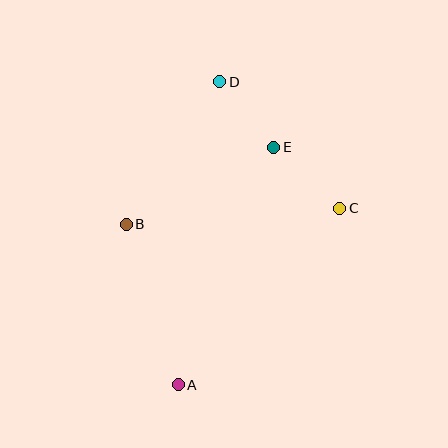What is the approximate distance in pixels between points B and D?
The distance between B and D is approximately 170 pixels.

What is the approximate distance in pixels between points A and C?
The distance between A and C is approximately 239 pixels.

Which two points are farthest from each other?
Points A and D are farthest from each other.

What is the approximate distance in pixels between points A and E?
The distance between A and E is approximately 256 pixels.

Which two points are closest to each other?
Points D and E are closest to each other.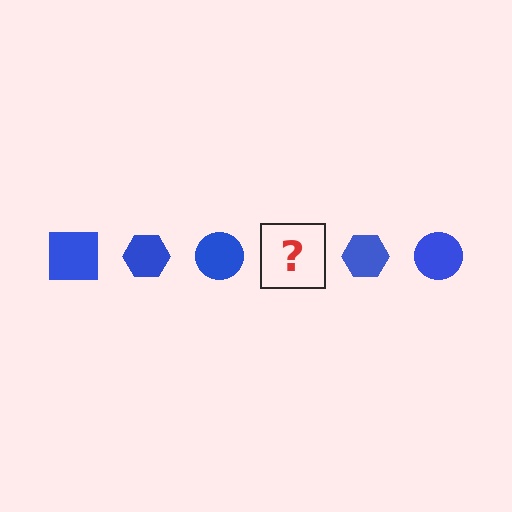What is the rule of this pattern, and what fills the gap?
The rule is that the pattern cycles through square, hexagon, circle shapes in blue. The gap should be filled with a blue square.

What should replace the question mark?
The question mark should be replaced with a blue square.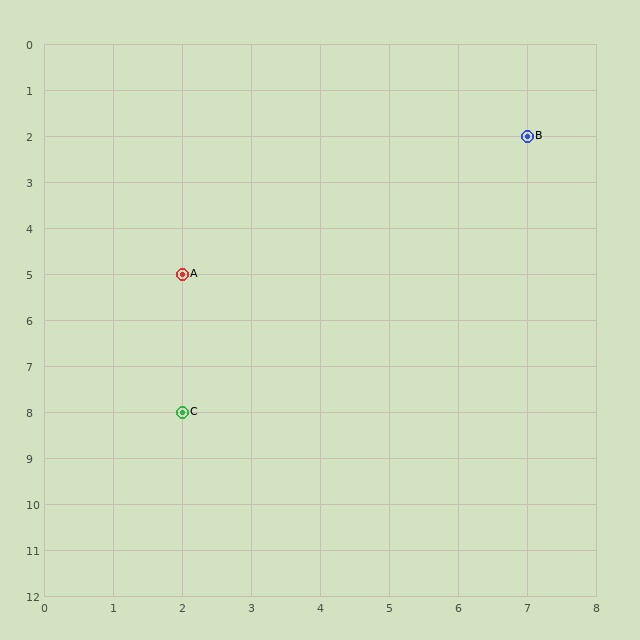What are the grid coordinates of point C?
Point C is at grid coordinates (2, 8).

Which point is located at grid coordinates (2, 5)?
Point A is at (2, 5).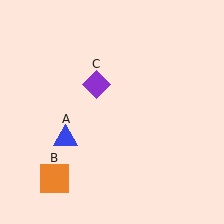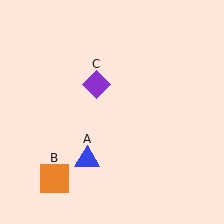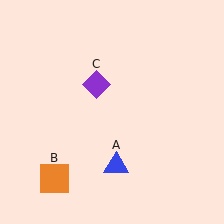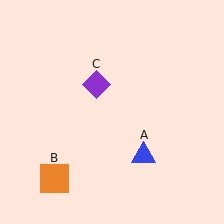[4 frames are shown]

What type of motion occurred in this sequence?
The blue triangle (object A) rotated counterclockwise around the center of the scene.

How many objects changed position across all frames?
1 object changed position: blue triangle (object A).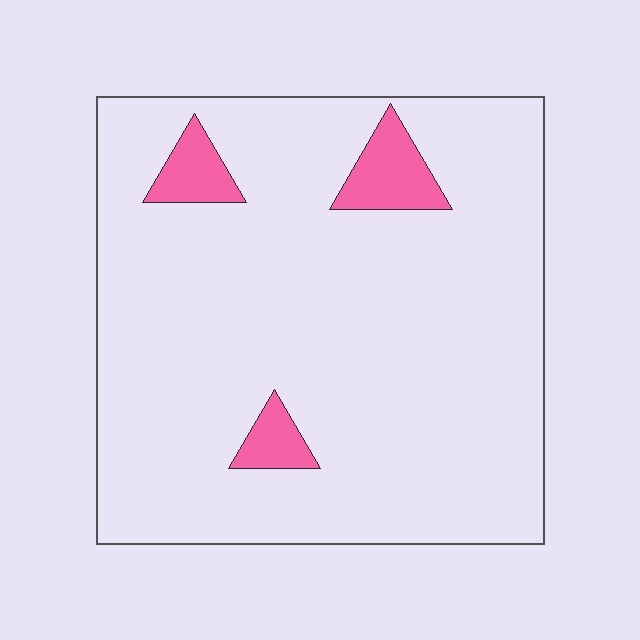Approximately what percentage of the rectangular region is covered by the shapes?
Approximately 10%.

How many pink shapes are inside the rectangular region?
3.